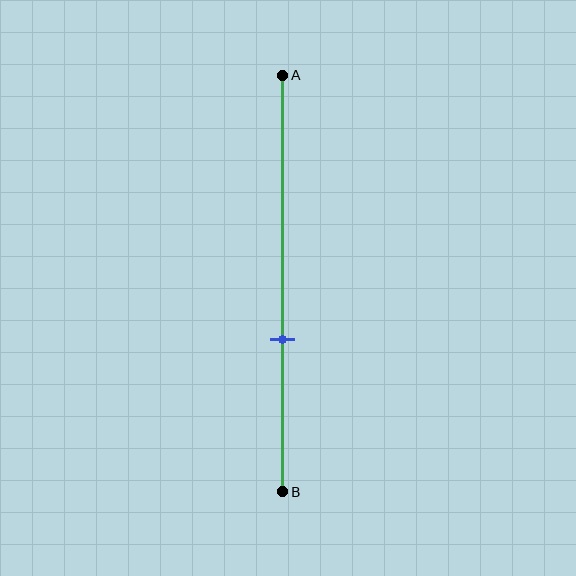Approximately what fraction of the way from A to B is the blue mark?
The blue mark is approximately 65% of the way from A to B.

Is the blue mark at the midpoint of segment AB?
No, the mark is at about 65% from A, not at the 50% midpoint.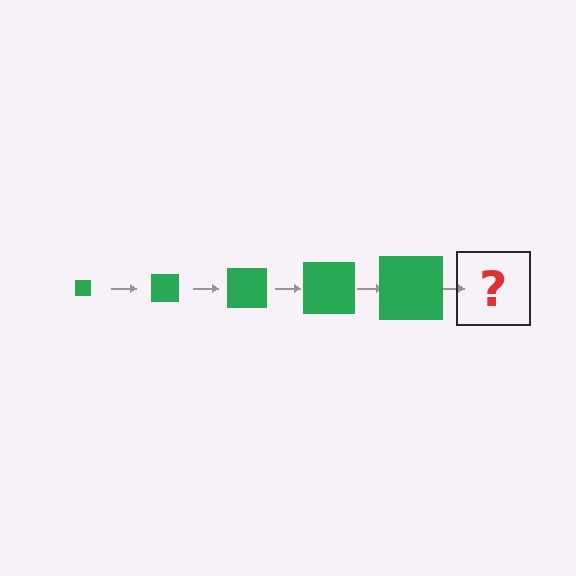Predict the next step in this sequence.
The next step is a green square, larger than the previous one.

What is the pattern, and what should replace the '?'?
The pattern is that the square gets progressively larger each step. The '?' should be a green square, larger than the previous one.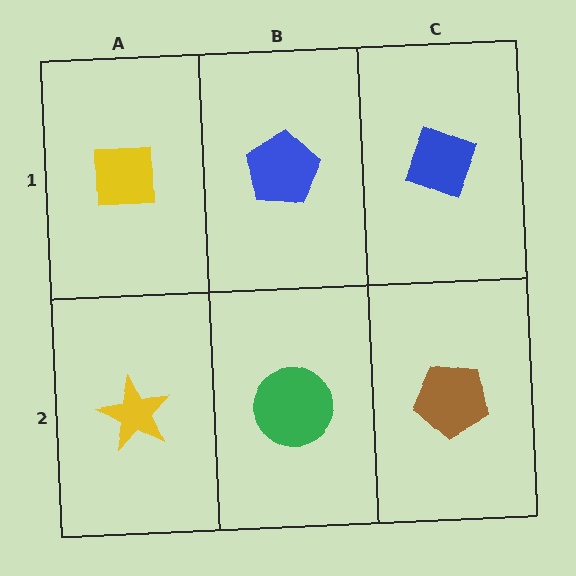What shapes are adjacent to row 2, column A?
A yellow square (row 1, column A), a green circle (row 2, column B).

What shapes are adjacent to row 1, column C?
A brown pentagon (row 2, column C), a blue pentagon (row 1, column B).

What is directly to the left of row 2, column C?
A green circle.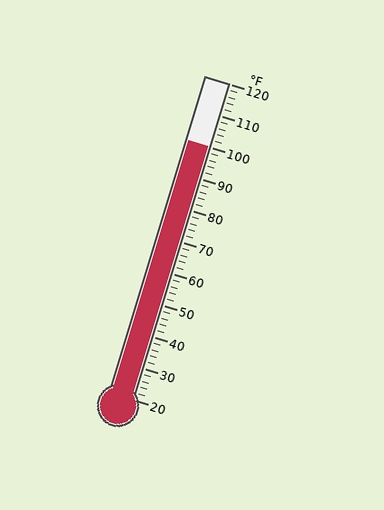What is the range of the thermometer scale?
The thermometer scale ranges from 20°F to 120°F.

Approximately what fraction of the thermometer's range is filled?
The thermometer is filled to approximately 80% of its range.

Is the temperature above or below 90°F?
The temperature is above 90°F.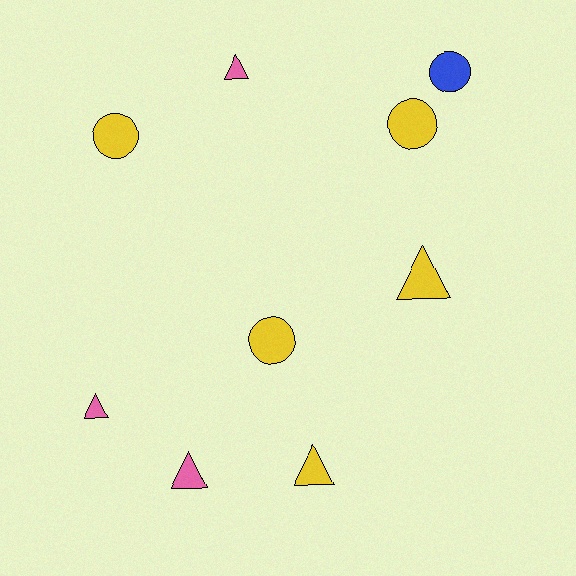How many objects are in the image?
There are 9 objects.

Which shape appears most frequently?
Triangle, with 5 objects.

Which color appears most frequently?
Yellow, with 5 objects.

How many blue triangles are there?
There are no blue triangles.